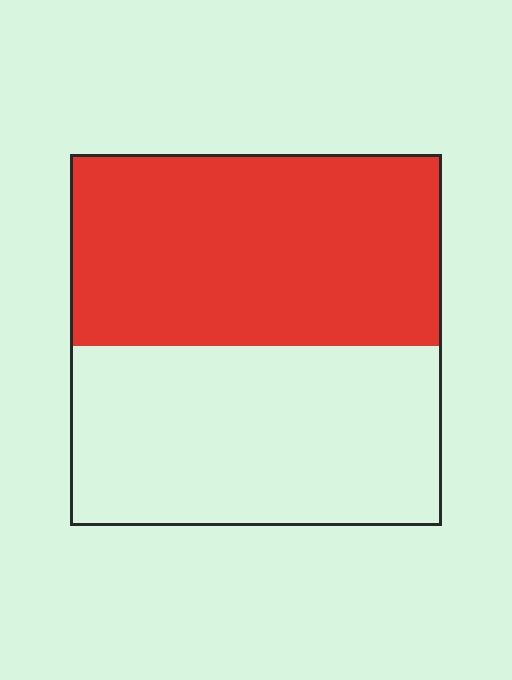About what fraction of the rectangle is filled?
About one half (1/2).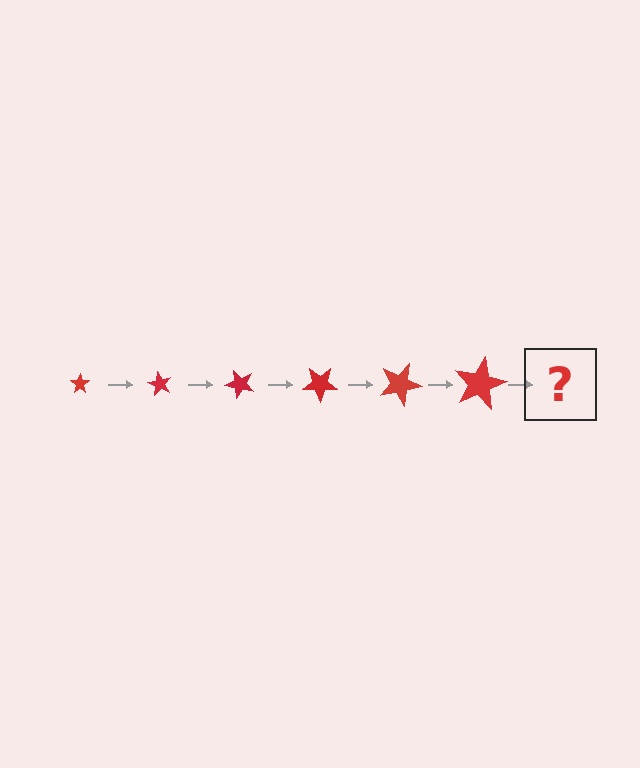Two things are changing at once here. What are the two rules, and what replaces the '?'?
The two rules are that the star grows larger each step and it rotates 60 degrees each step. The '?' should be a star, larger than the previous one and rotated 360 degrees from the start.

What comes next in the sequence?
The next element should be a star, larger than the previous one and rotated 360 degrees from the start.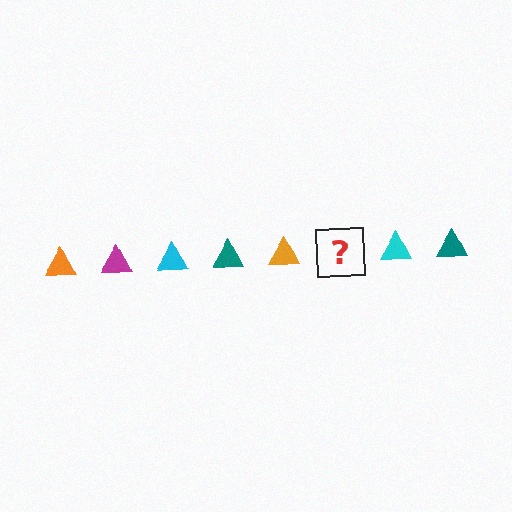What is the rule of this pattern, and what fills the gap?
The rule is that the pattern cycles through orange, magenta, cyan, teal triangles. The gap should be filled with a magenta triangle.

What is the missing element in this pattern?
The missing element is a magenta triangle.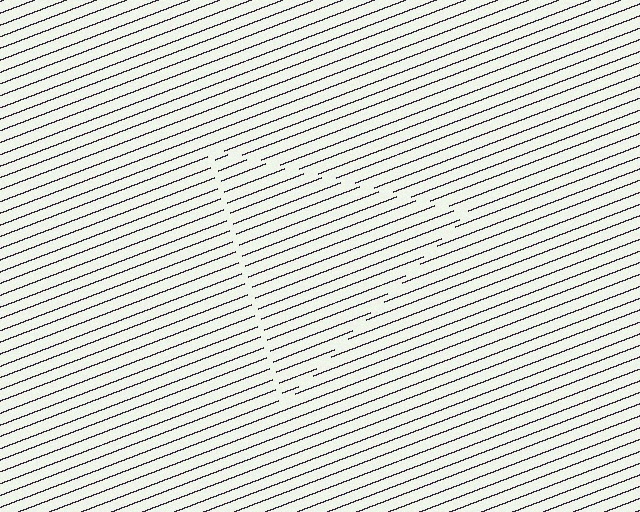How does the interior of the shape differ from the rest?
The interior of the shape contains the same grating, shifted by half a period — the contour is defined by the phase discontinuity where line-ends from the inner and outer gratings abut.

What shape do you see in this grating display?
An illusory triangle. The interior of the shape contains the same grating, shifted by half a period — the contour is defined by the phase discontinuity where line-ends from the inner and outer gratings abut.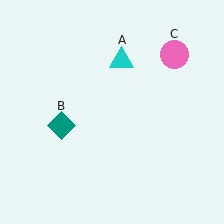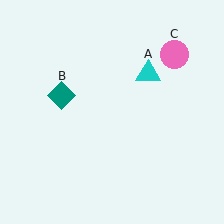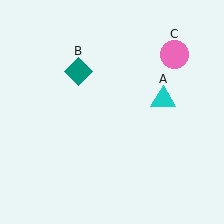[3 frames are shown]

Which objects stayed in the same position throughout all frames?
Pink circle (object C) remained stationary.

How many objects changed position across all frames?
2 objects changed position: cyan triangle (object A), teal diamond (object B).